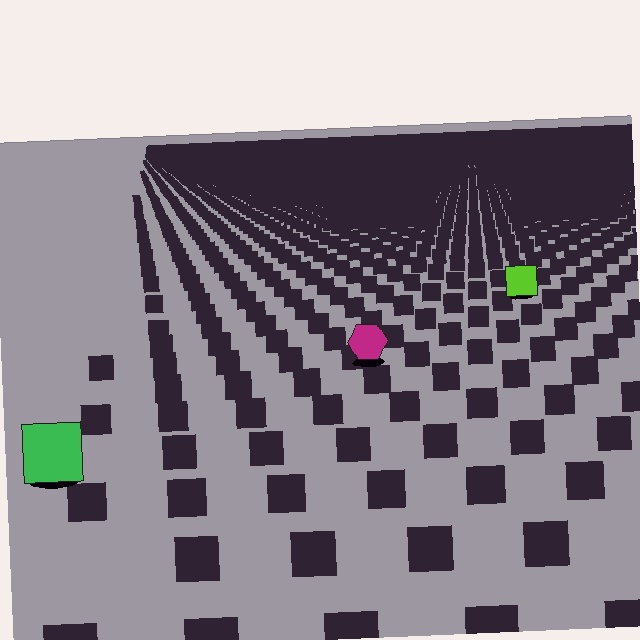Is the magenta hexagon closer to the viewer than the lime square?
Yes. The magenta hexagon is closer — you can tell from the texture gradient: the ground texture is coarser near it.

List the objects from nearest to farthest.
From nearest to farthest: the green square, the magenta hexagon, the lime square.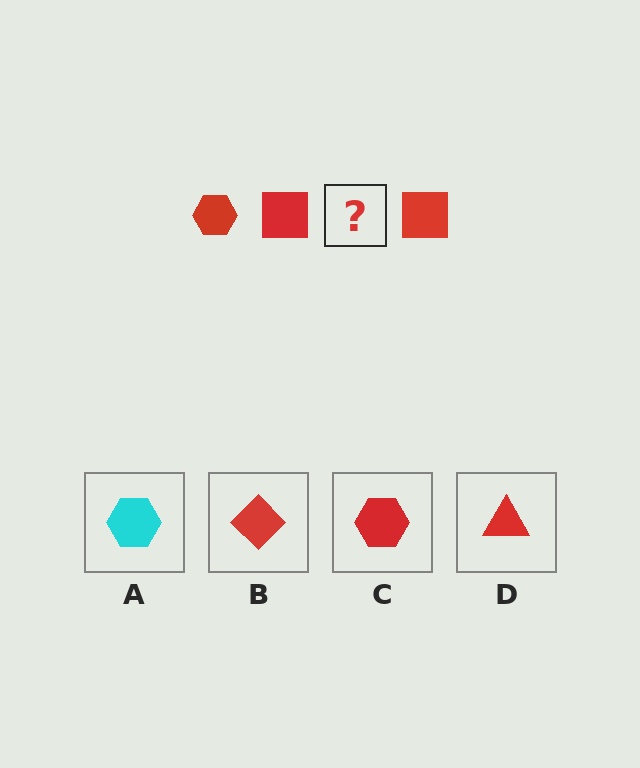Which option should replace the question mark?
Option C.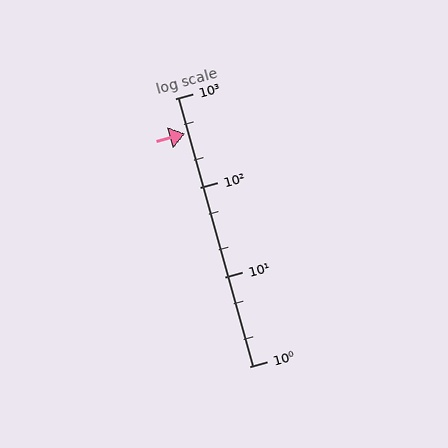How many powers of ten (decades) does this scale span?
The scale spans 3 decades, from 1 to 1000.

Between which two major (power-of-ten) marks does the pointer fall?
The pointer is between 100 and 1000.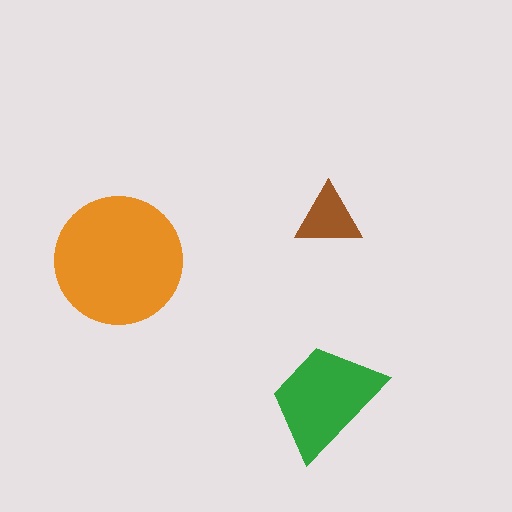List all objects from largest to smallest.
The orange circle, the green trapezoid, the brown triangle.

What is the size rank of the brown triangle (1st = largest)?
3rd.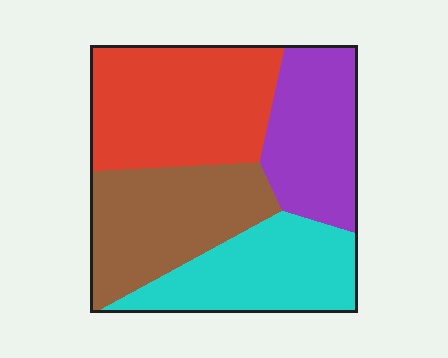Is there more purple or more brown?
Brown.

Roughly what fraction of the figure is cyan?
Cyan takes up about one quarter (1/4) of the figure.